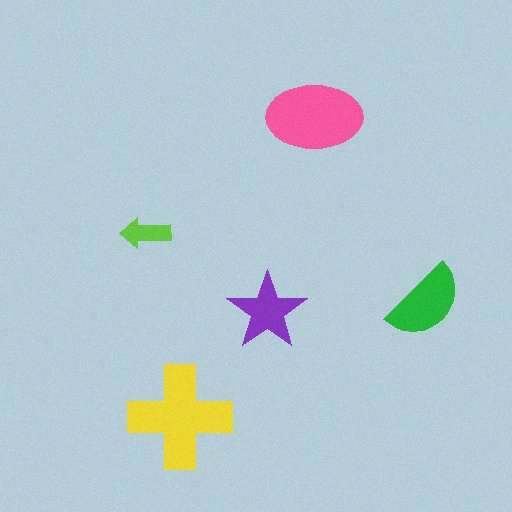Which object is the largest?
The yellow cross.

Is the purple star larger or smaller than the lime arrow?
Larger.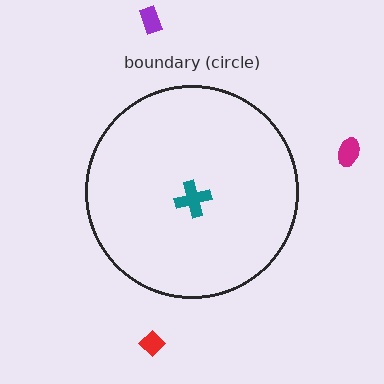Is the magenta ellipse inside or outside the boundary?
Outside.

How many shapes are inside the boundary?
1 inside, 3 outside.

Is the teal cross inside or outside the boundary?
Inside.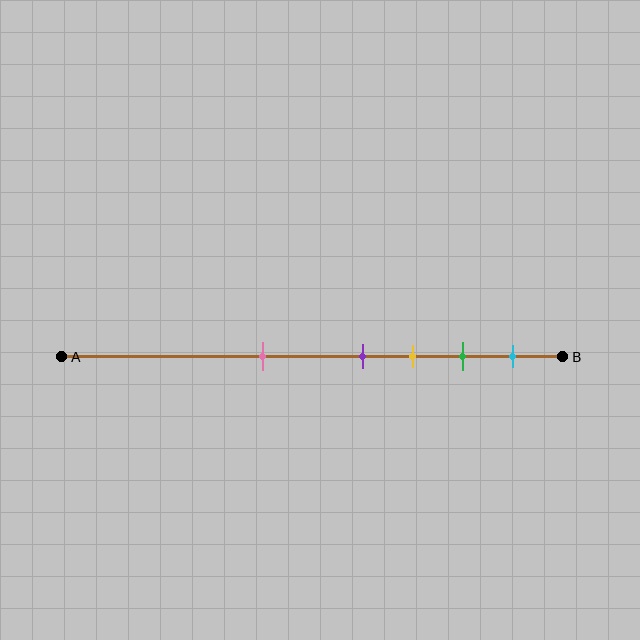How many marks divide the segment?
There are 5 marks dividing the segment.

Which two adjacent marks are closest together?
The purple and yellow marks are the closest adjacent pair.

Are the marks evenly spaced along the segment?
No, the marks are not evenly spaced.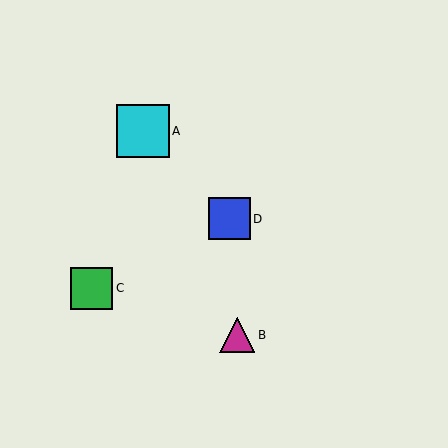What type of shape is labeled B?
Shape B is a magenta triangle.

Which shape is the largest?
The cyan square (labeled A) is the largest.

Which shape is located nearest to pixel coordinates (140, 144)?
The cyan square (labeled A) at (143, 131) is nearest to that location.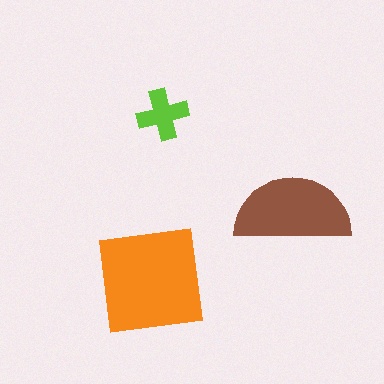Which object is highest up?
The lime cross is topmost.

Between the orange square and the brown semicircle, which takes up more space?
The orange square.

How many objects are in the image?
There are 3 objects in the image.